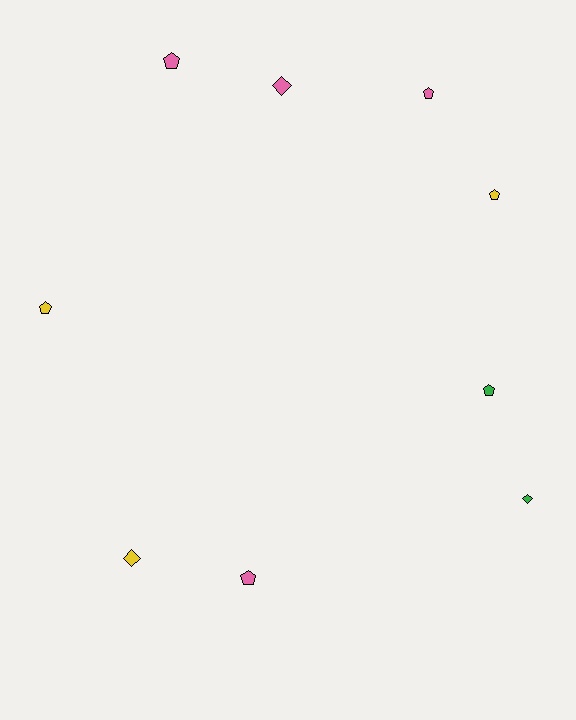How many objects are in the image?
There are 9 objects.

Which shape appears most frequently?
Pentagon, with 6 objects.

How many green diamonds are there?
There is 1 green diamond.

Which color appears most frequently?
Pink, with 4 objects.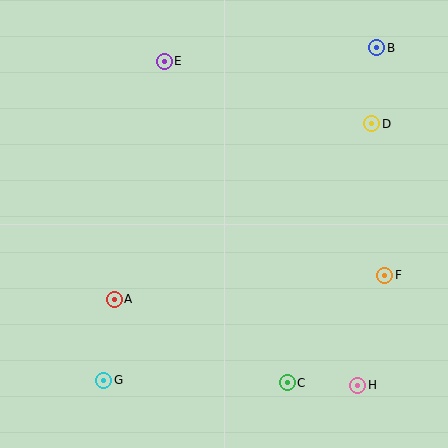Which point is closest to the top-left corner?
Point E is closest to the top-left corner.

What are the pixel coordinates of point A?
Point A is at (114, 299).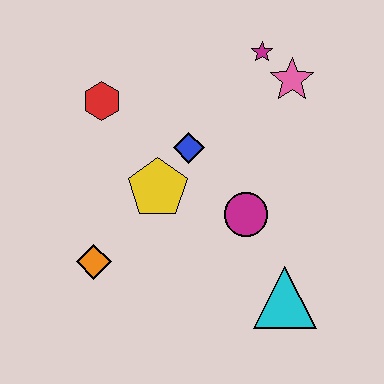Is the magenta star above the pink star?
Yes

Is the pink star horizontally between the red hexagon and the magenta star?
No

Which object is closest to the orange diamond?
The yellow pentagon is closest to the orange diamond.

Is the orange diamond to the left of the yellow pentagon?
Yes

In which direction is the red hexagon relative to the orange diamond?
The red hexagon is above the orange diamond.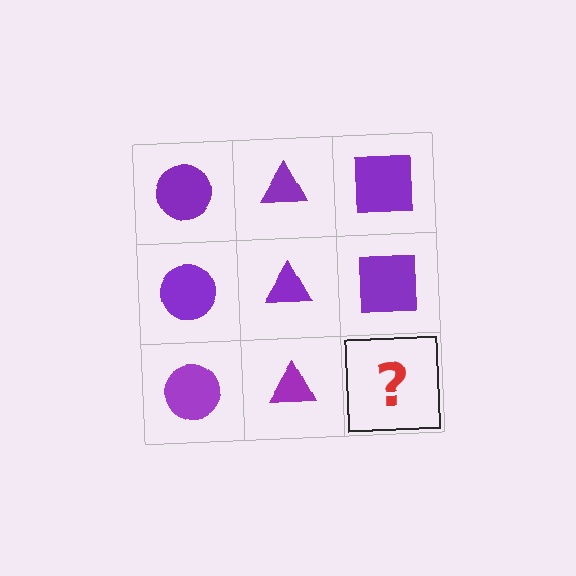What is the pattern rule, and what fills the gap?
The rule is that each column has a consistent shape. The gap should be filled with a purple square.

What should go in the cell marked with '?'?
The missing cell should contain a purple square.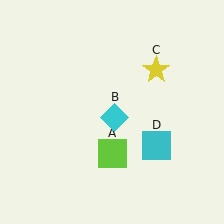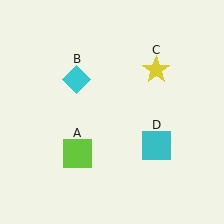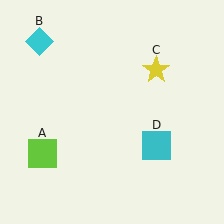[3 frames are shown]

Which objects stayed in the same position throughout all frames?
Yellow star (object C) and cyan square (object D) remained stationary.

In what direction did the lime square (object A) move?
The lime square (object A) moved left.